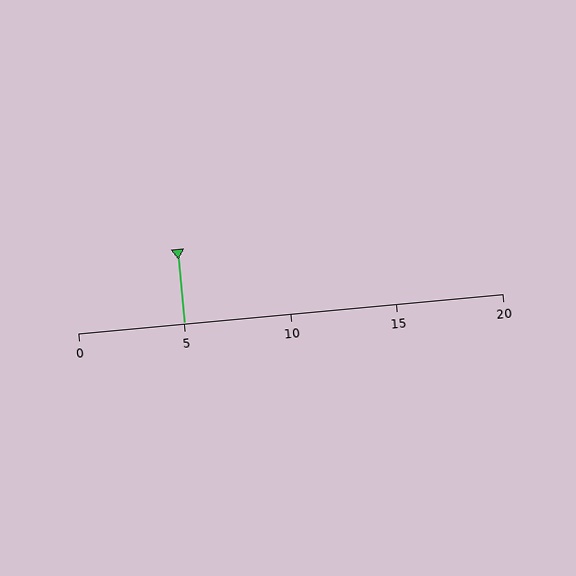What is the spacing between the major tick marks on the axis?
The major ticks are spaced 5 apart.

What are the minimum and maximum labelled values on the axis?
The axis runs from 0 to 20.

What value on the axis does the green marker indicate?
The marker indicates approximately 5.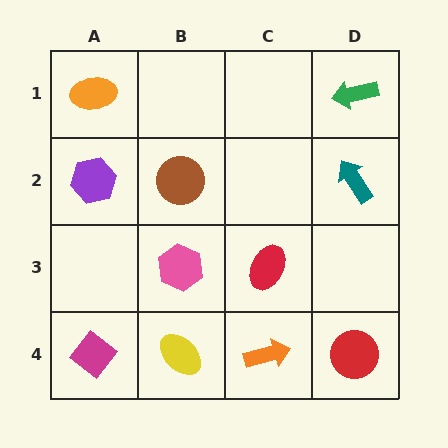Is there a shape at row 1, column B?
No, that cell is empty.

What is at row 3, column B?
A pink hexagon.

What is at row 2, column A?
A purple hexagon.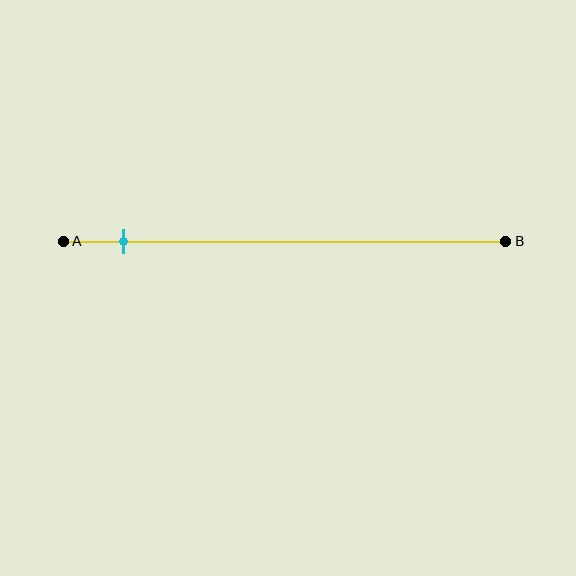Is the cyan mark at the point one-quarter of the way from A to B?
No, the mark is at about 15% from A, not at the 25% one-quarter point.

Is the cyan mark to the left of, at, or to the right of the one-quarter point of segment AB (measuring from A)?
The cyan mark is to the left of the one-quarter point of segment AB.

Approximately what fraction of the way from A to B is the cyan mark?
The cyan mark is approximately 15% of the way from A to B.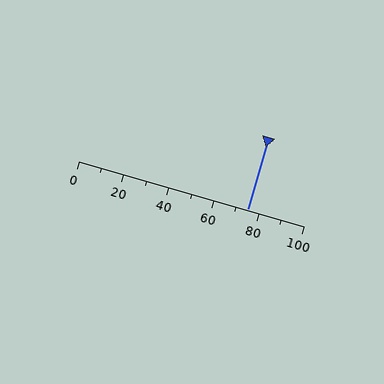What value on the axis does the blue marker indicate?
The marker indicates approximately 75.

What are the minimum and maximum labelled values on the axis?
The axis runs from 0 to 100.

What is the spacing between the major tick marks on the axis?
The major ticks are spaced 20 apart.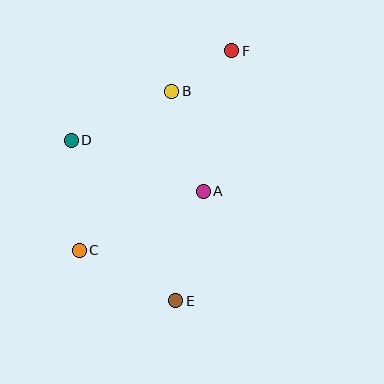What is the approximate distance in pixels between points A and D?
The distance between A and D is approximately 142 pixels.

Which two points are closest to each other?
Points B and F are closest to each other.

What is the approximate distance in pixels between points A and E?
The distance between A and E is approximately 113 pixels.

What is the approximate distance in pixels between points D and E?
The distance between D and E is approximately 192 pixels.